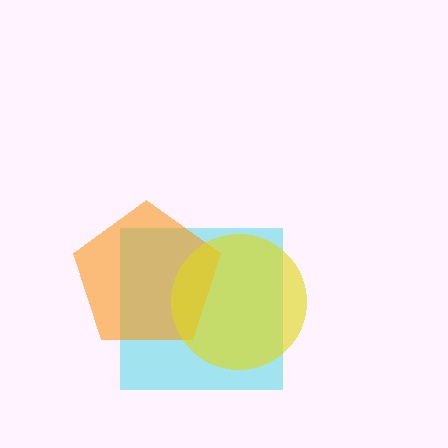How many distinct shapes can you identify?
There are 3 distinct shapes: a cyan square, an orange pentagon, a yellow circle.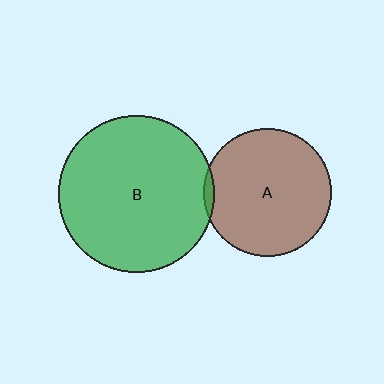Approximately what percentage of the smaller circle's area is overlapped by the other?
Approximately 5%.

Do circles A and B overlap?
Yes.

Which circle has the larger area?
Circle B (green).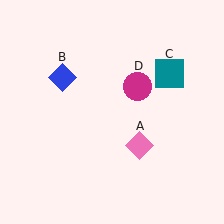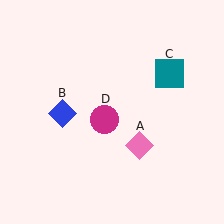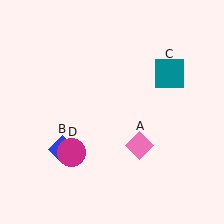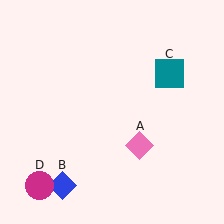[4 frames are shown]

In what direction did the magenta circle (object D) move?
The magenta circle (object D) moved down and to the left.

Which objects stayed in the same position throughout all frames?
Pink diamond (object A) and teal square (object C) remained stationary.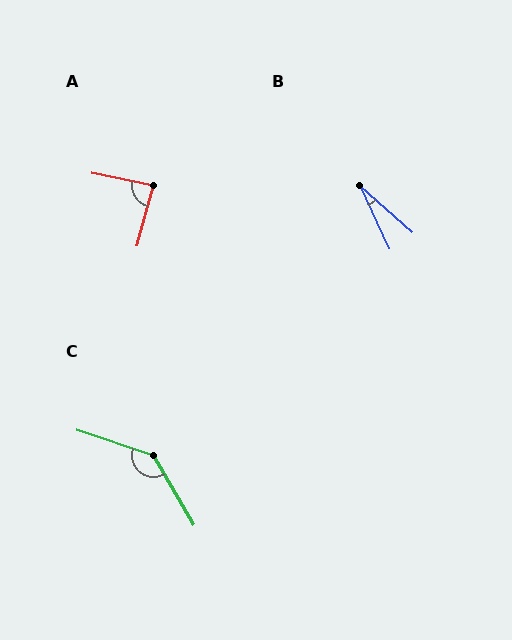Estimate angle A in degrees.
Approximately 86 degrees.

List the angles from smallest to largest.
B (24°), A (86°), C (138°).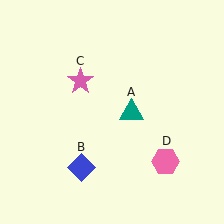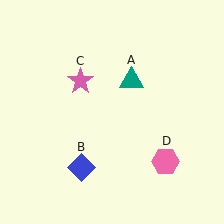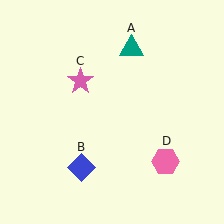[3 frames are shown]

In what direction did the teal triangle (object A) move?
The teal triangle (object A) moved up.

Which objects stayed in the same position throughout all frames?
Blue diamond (object B) and pink star (object C) and pink hexagon (object D) remained stationary.